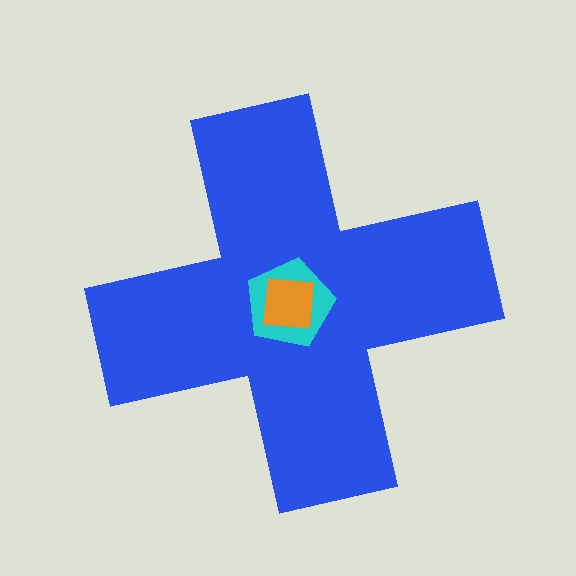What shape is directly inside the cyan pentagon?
The orange square.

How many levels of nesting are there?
3.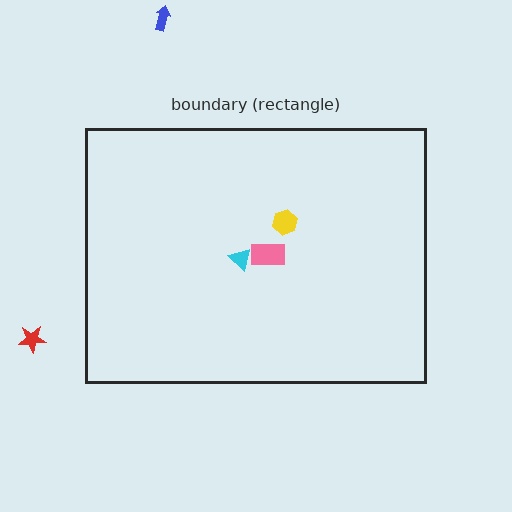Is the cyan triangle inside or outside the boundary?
Inside.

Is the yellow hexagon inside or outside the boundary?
Inside.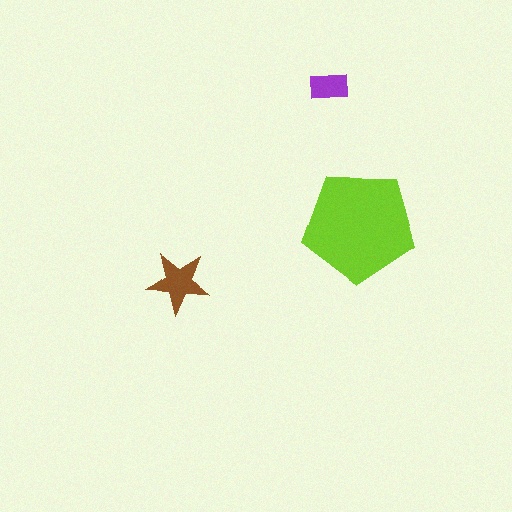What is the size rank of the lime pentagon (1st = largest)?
1st.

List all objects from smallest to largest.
The purple rectangle, the brown star, the lime pentagon.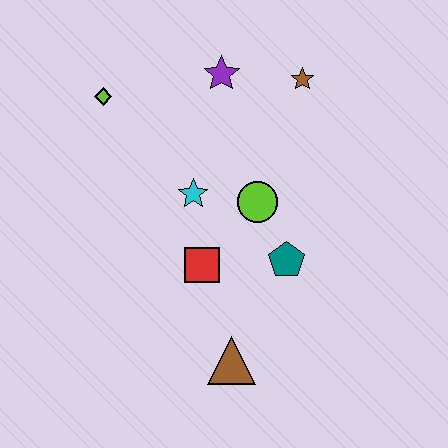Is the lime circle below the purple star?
Yes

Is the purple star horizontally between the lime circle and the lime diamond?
Yes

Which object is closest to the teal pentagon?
The lime circle is closest to the teal pentagon.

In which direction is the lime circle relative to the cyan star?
The lime circle is to the right of the cyan star.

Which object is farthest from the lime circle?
The lime diamond is farthest from the lime circle.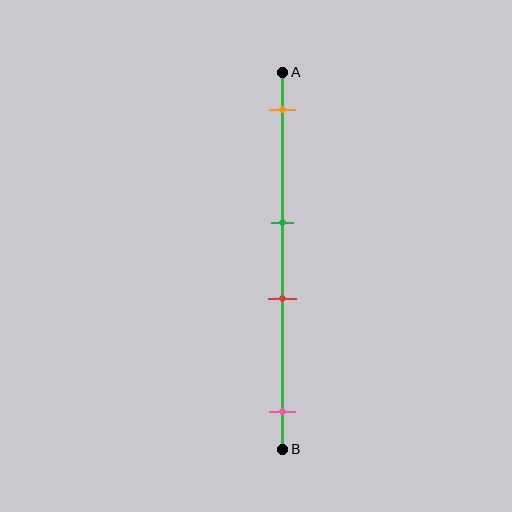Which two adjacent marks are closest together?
The green and red marks are the closest adjacent pair.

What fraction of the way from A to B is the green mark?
The green mark is approximately 40% (0.4) of the way from A to B.